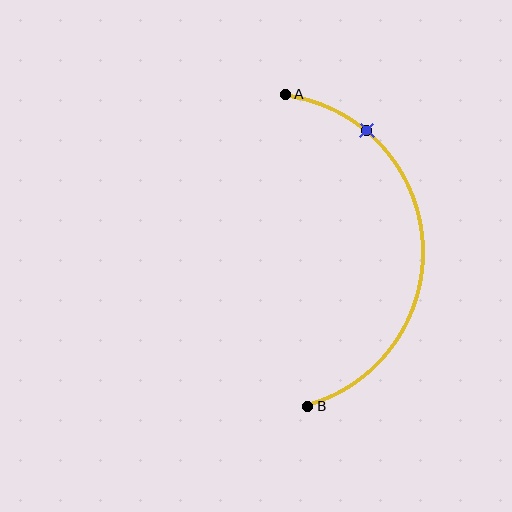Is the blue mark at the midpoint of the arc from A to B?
No. The blue mark lies on the arc but is closer to endpoint A. The arc midpoint would be at the point on the curve equidistant along the arc from both A and B.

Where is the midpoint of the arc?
The arc midpoint is the point on the curve farthest from the straight line joining A and B. It sits to the right of that line.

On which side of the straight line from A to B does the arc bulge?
The arc bulges to the right of the straight line connecting A and B.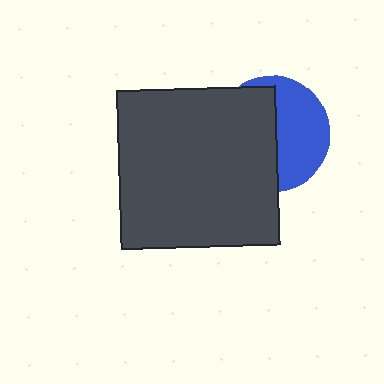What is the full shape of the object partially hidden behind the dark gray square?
The partially hidden object is a blue circle.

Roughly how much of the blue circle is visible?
About half of it is visible (roughly 46%).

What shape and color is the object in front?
The object in front is a dark gray square.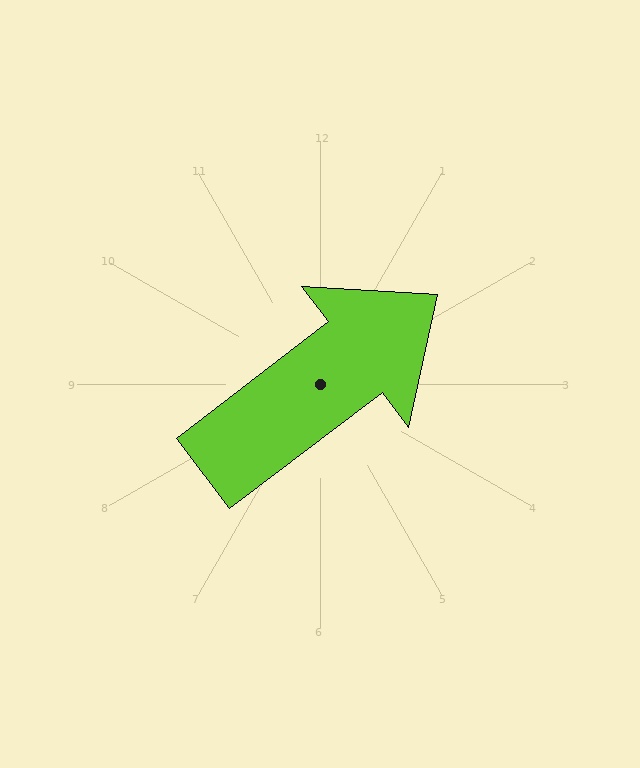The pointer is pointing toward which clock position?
Roughly 2 o'clock.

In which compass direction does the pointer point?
Northeast.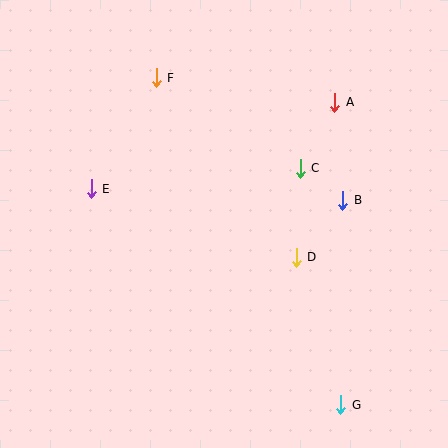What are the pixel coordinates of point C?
Point C is at (300, 168).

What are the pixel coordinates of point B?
Point B is at (343, 200).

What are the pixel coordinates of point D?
Point D is at (296, 257).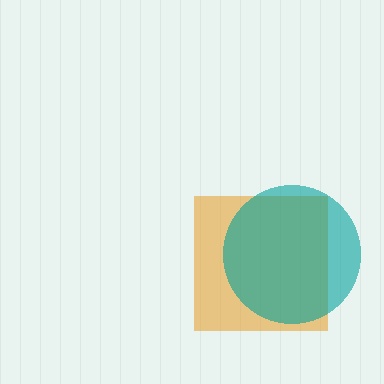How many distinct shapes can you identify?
There are 2 distinct shapes: an orange square, a teal circle.